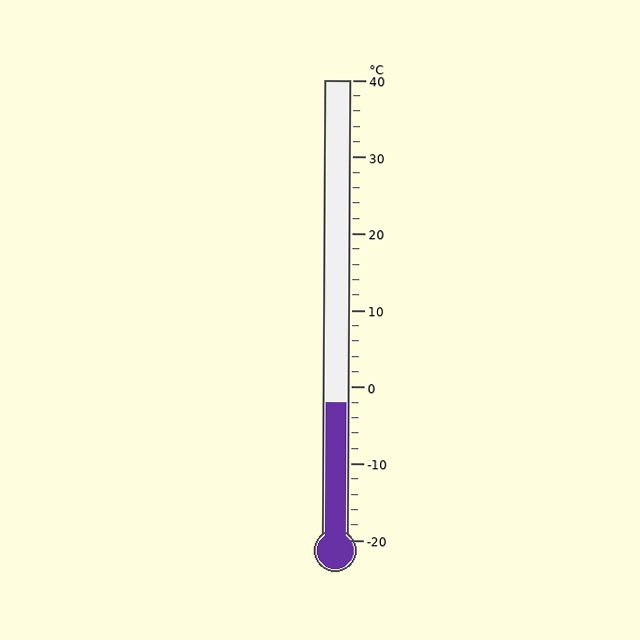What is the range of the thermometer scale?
The thermometer scale ranges from -20°C to 40°C.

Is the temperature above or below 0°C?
The temperature is below 0°C.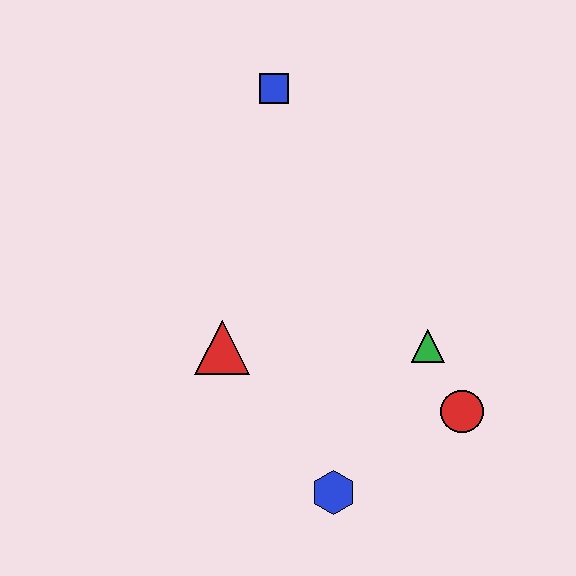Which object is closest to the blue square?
The red triangle is closest to the blue square.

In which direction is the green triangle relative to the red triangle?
The green triangle is to the right of the red triangle.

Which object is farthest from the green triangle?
The blue square is farthest from the green triangle.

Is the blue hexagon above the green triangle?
No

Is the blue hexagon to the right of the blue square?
Yes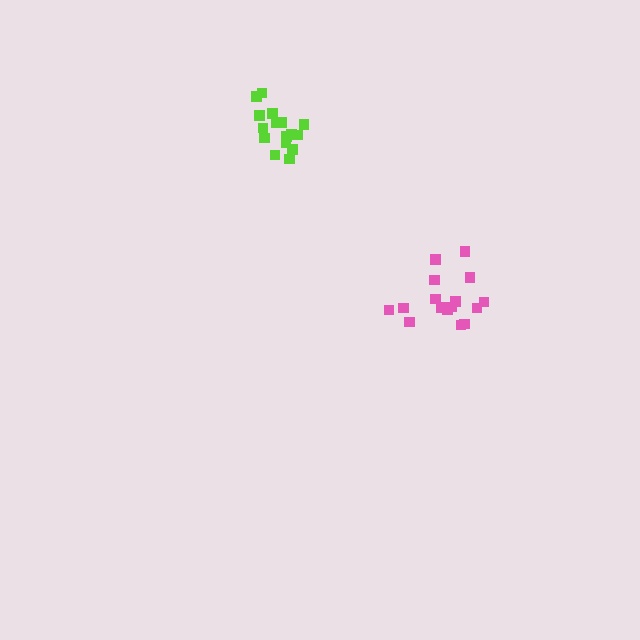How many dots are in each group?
Group 1: 16 dots, Group 2: 16 dots (32 total).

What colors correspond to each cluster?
The clusters are colored: lime, pink.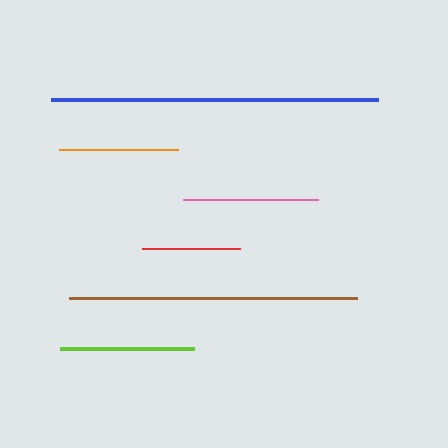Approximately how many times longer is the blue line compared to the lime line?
The blue line is approximately 2.4 times the length of the lime line.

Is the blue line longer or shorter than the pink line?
The blue line is longer than the pink line.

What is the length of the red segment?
The red segment is approximately 97 pixels long.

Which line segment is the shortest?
The red line is the shortest at approximately 97 pixels.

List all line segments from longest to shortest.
From longest to shortest: blue, brown, pink, lime, orange, red.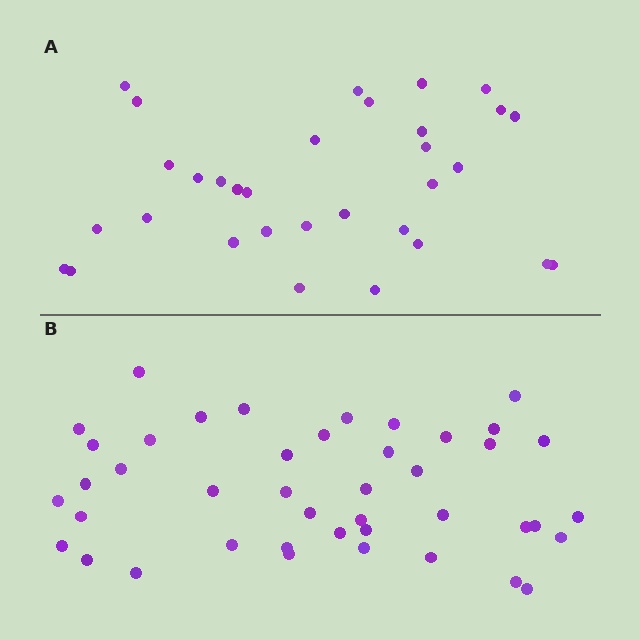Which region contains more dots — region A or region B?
Region B (the bottom region) has more dots.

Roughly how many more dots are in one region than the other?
Region B has roughly 12 or so more dots than region A.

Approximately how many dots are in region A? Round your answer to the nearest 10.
About 30 dots. (The exact count is 32, which rounds to 30.)